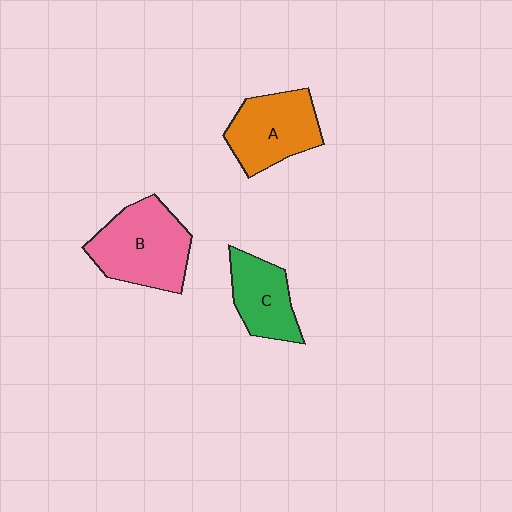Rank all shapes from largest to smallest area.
From largest to smallest: B (pink), A (orange), C (green).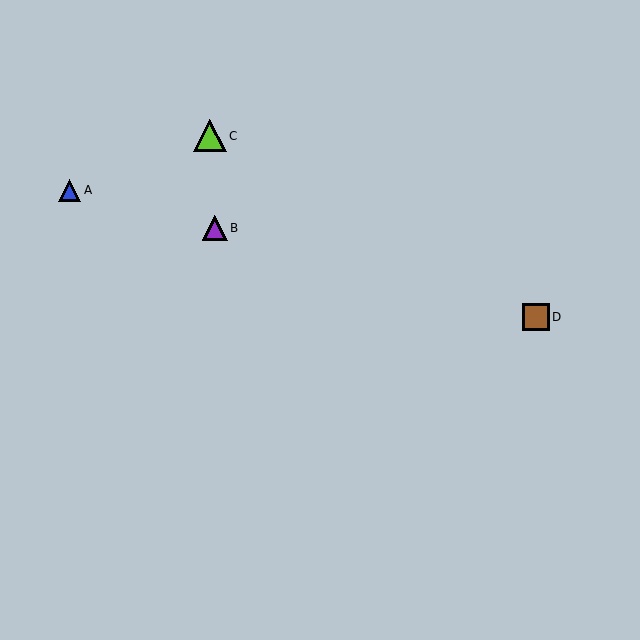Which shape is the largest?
The lime triangle (labeled C) is the largest.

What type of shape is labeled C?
Shape C is a lime triangle.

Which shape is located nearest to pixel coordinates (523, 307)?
The brown square (labeled D) at (536, 317) is nearest to that location.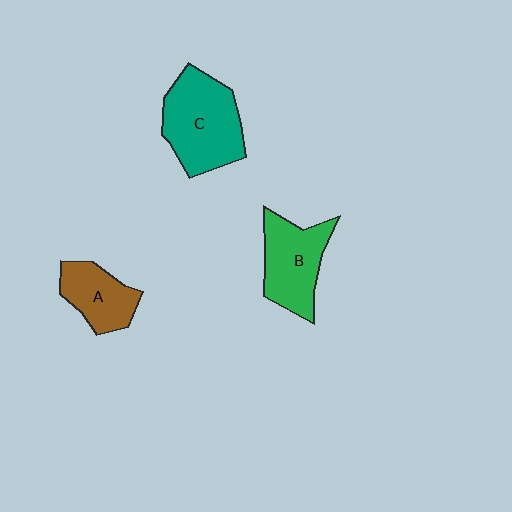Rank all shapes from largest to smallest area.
From largest to smallest: C (teal), B (green), A (brown).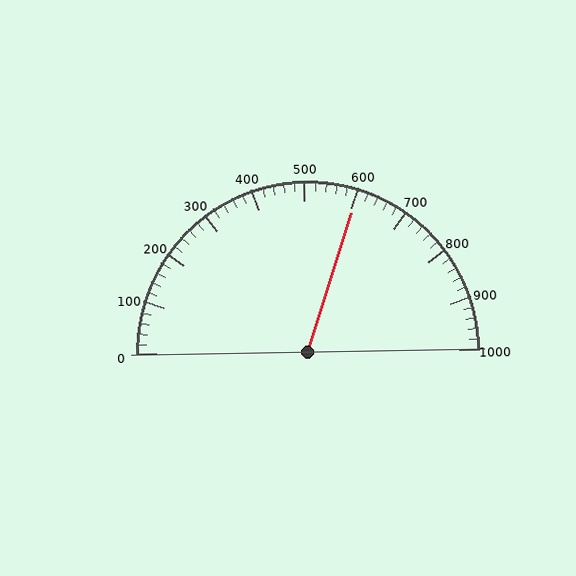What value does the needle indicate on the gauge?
The needle indicates approximately 600.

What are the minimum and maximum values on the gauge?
The gauge ranges from 0 to 1000.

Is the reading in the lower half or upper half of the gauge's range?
The reading is in the upper half of the range (0 to 1000).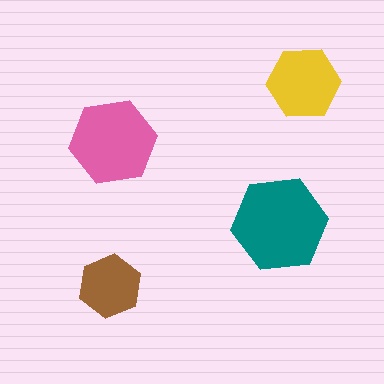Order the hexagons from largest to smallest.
the teal one, the pink one, the yellow one, the brown one.